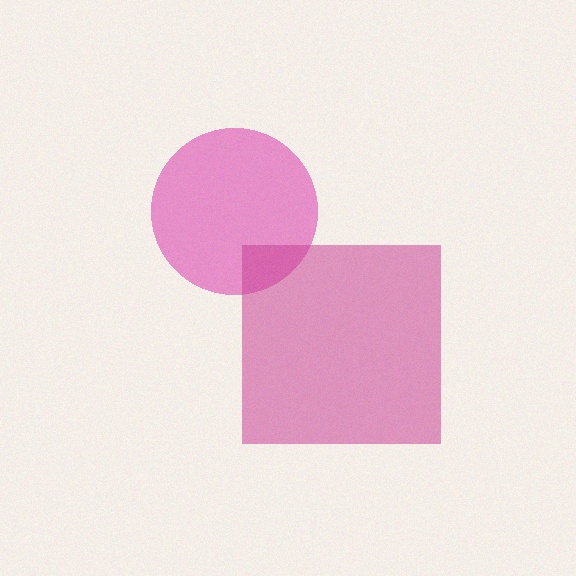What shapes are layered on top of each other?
The layered shapes are: a pink circle, a magenta square.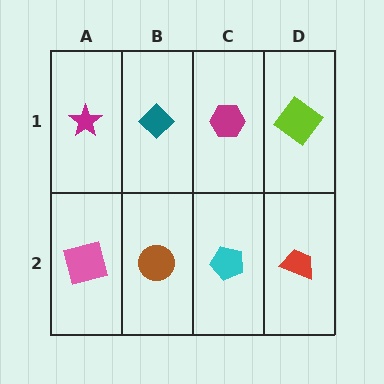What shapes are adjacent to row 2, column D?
A lime diamond (row 1, column D), a cyan pentagon (row 2, column C).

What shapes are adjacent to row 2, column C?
A magenta hexagon (row 1, column C), a brown circle (row 2, column B), a red trapezoid (row 2, column D).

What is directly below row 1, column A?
A pink square.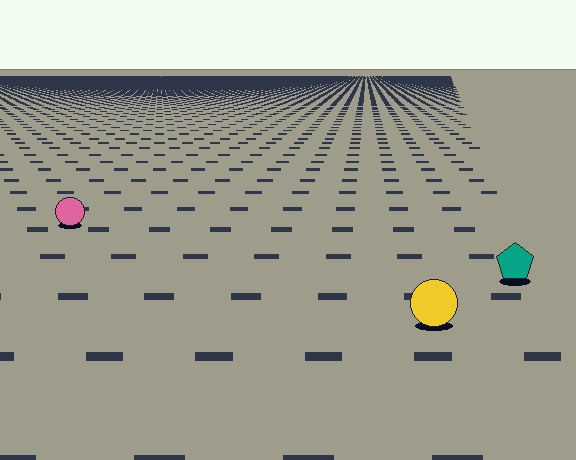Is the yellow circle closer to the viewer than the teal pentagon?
Yes. The yellow circle is closer — you can tell from the texture gradient: the ground texture is coarser near it.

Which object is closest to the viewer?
The yellow circle is closest. The texture marks near it are larger and more spread out.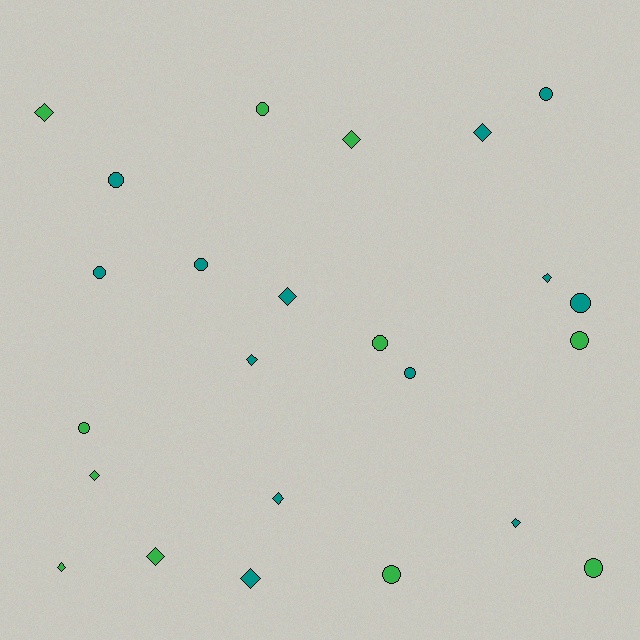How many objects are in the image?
There are 24 objects.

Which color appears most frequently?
Teal, with 13 objects.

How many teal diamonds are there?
There are 7 teal diamonds.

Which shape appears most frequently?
Diamond, with 12 objects.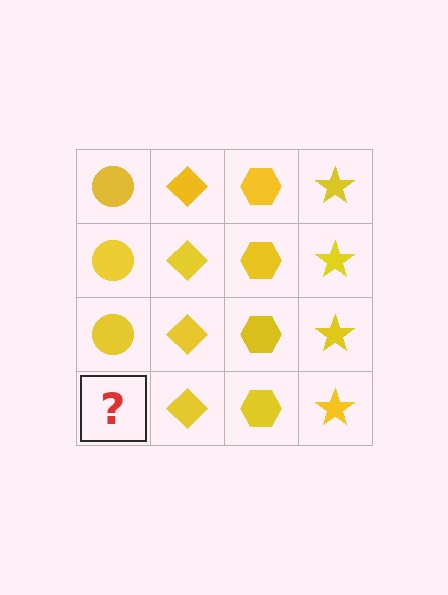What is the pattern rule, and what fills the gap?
The rule is that each column has a consistent shape. The gap should be filled with a yellow circle.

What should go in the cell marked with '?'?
The missing cell should contain a yellow circle.